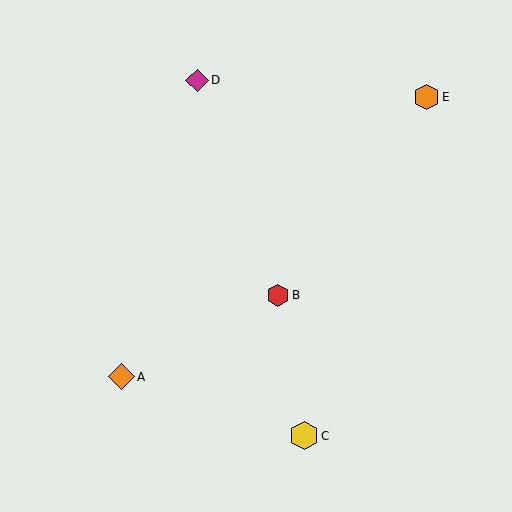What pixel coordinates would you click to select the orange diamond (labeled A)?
Click at (121, 377) to select the orange diamond A.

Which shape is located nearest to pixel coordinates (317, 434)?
The yellow hexagon (labeled C) at (304, 436) is nearest to that location.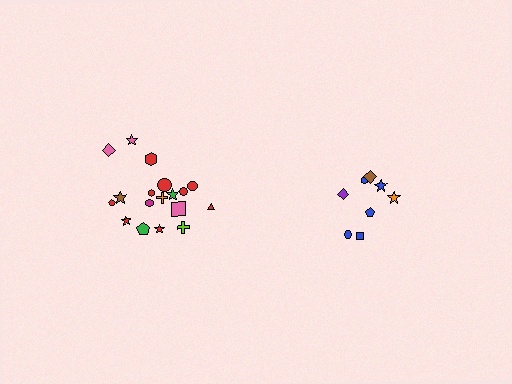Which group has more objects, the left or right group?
The left group.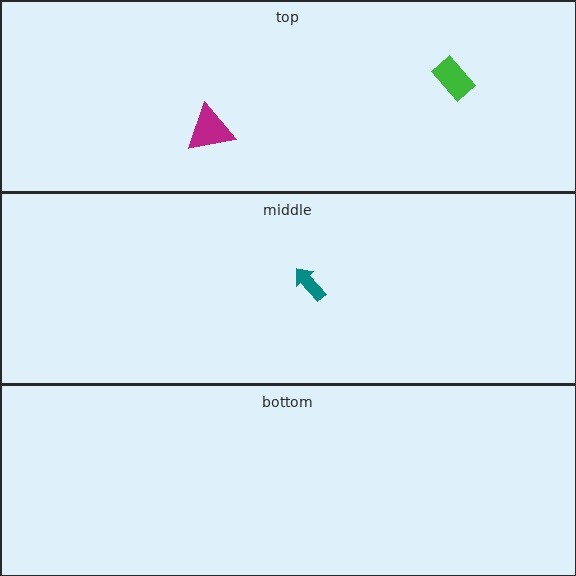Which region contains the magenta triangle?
The top region.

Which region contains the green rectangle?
The top region.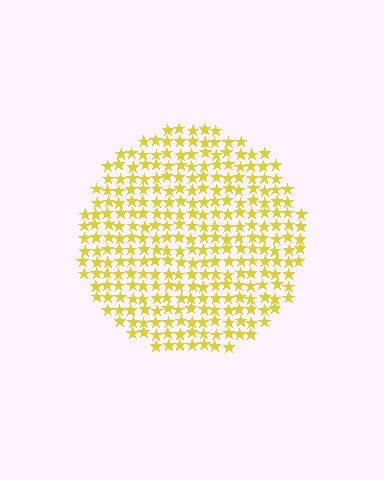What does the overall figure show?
The overall figure shows a circle.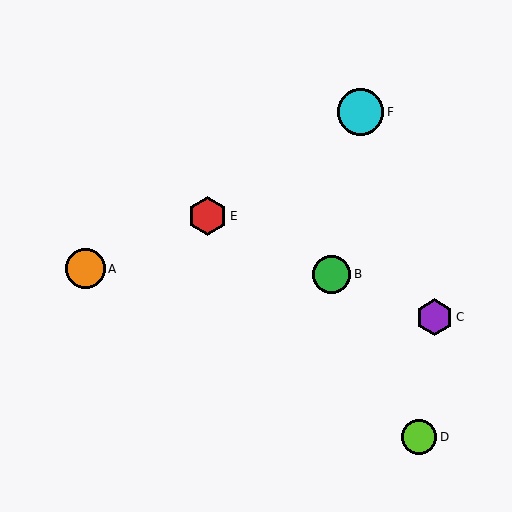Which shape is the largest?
The cyan circle (labeled F) is the largest.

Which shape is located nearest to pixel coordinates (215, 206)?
The red hexagon (labeled E) at (207, 216) is nearest to that location.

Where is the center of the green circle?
The center of the green circle is at (331, 274).